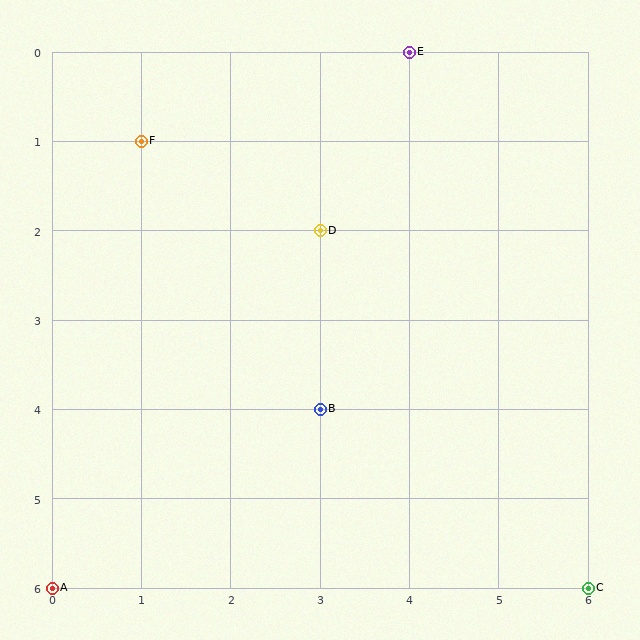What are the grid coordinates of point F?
Point F is at grid coordinates (1, 1).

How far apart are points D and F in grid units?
Points D and F are 2 columns and 1 row apart (about 2.2 grid units diagonally).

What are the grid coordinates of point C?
Point C is at grid coordinates (6, 6).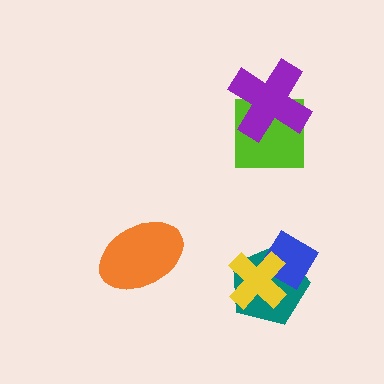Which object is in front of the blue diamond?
The yellow cross is in front of the blue diamond.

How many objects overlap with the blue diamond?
2 objects overlap with the blue diamond.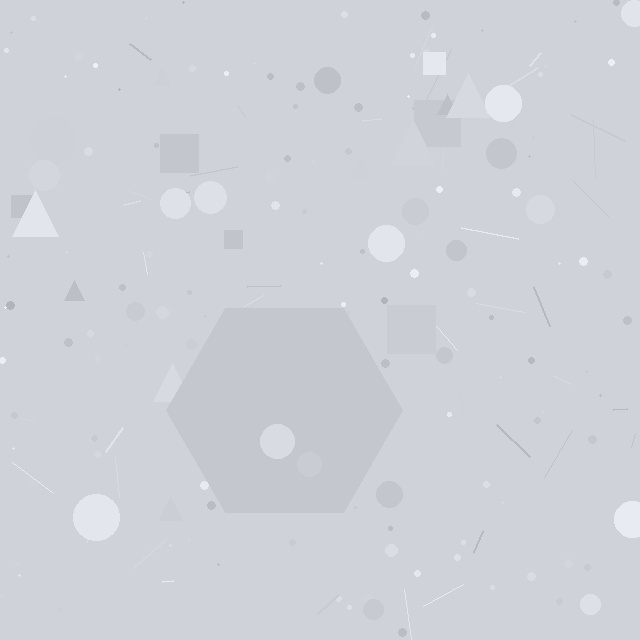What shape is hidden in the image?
A hexagon is hidden in the image.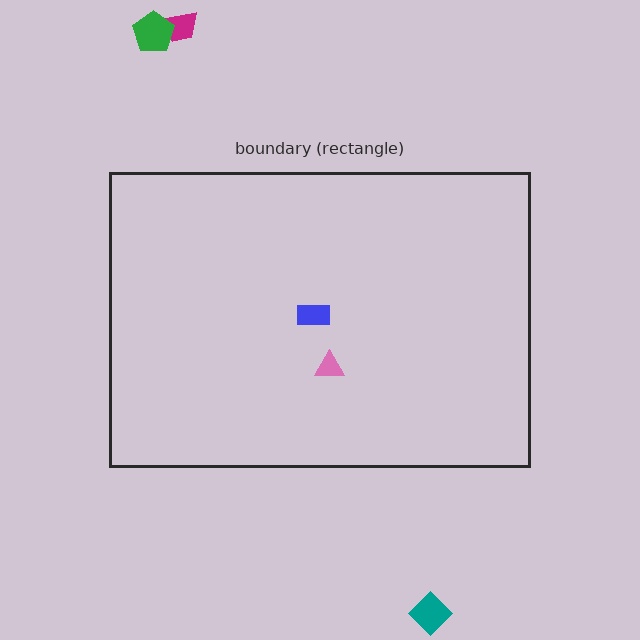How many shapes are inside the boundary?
2 inside, 3 outside.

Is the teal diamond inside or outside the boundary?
Outside.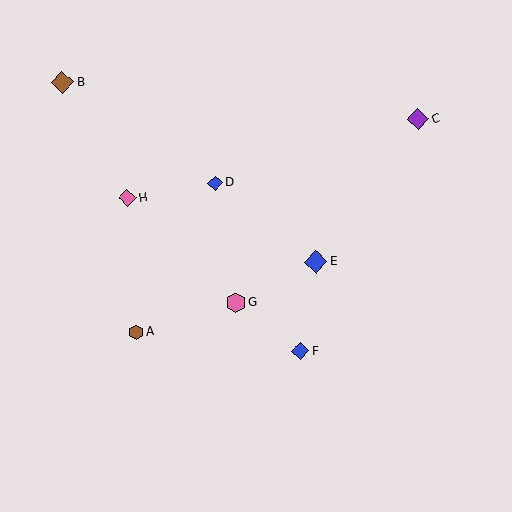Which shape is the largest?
The blue diamond (labeled E) is the largest.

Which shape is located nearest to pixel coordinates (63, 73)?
The brown diamond (labeled B) at (62, 83) is nearest to that location.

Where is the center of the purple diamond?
The center of the purple diamond is at (418, 119).